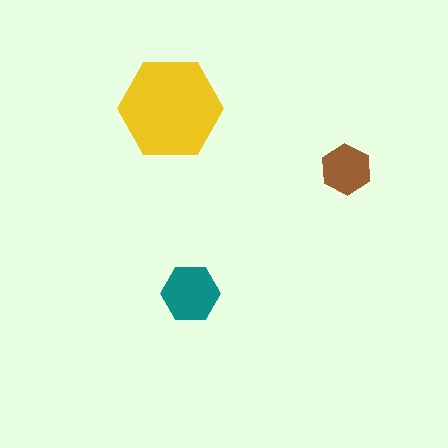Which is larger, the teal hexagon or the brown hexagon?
The teal one.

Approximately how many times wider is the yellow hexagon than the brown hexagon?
About 2 times wider.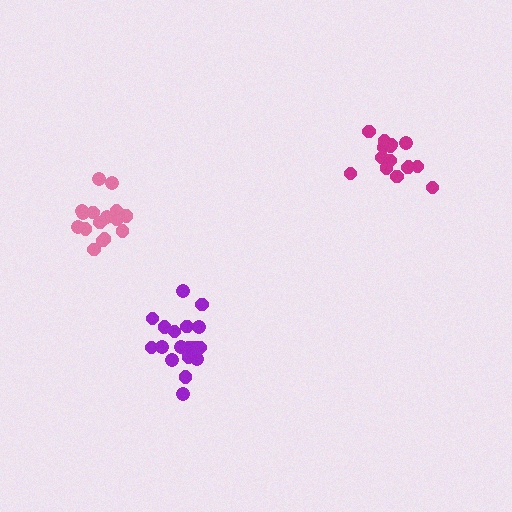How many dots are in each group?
Group 1: 17 dots, Group 2: 15 dots, Group 3: 19 dots (51 total).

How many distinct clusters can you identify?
There are 3 distinct clusters.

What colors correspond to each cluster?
The clusters are colored: pink, magenta, purple.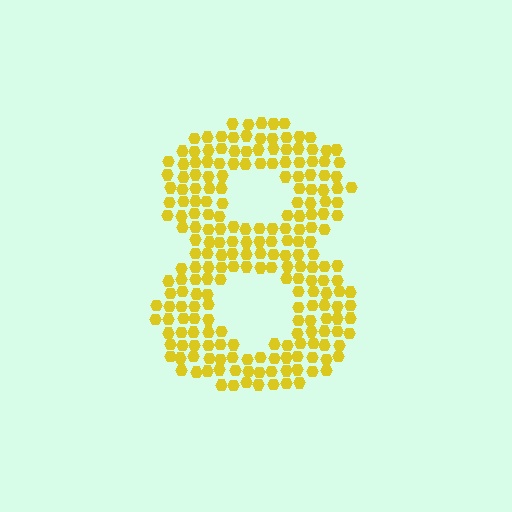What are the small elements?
The small elements are hexagons.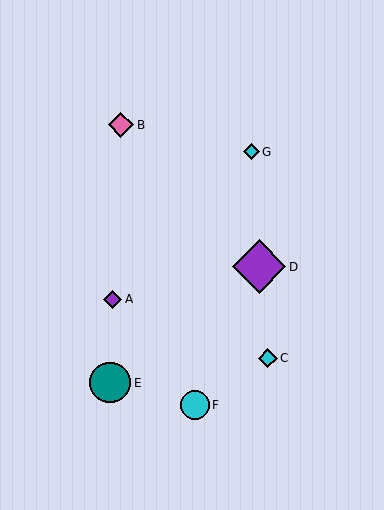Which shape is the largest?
The purple diamond (labeled D) is the largest.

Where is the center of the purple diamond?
The center of the purple diamond is at (112, 299).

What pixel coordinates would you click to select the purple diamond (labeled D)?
Click at (259, 267) to select the purple diamond D.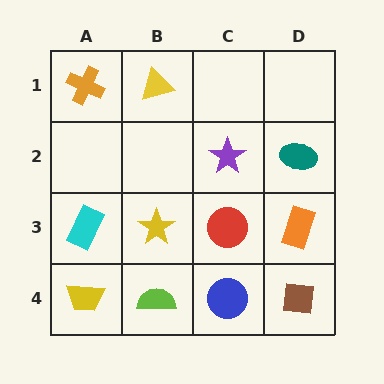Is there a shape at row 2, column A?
No, that cell is empty.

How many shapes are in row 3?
4 shapes.